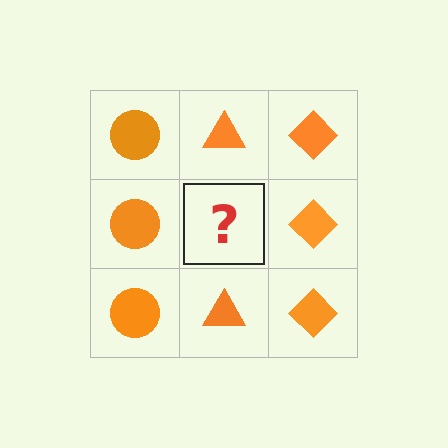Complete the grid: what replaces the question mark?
The question mark should be replaced with an orange triangle.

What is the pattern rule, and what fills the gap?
The rule is that each column has a consistent shape. The gap should be filled with an orange triangle.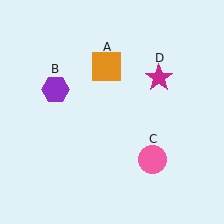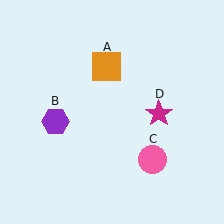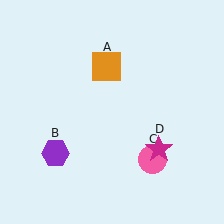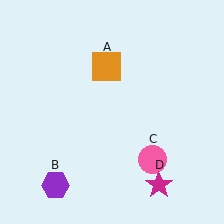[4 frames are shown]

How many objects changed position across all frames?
2 objects changed position: purple hexagon (object B), magenta star (object D).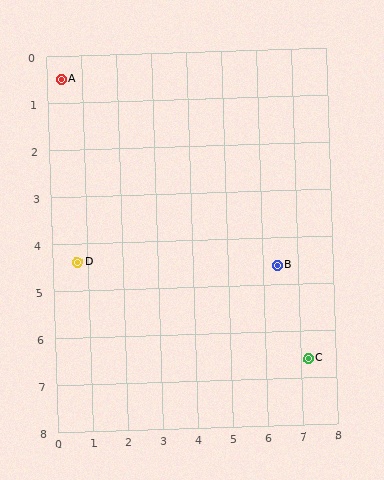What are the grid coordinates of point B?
Point B is at approximately (6.4, 4.6).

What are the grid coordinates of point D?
Point D is at approximately (0.7, 4.4).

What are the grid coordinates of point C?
Point C is at approximately (7.2, 6.6).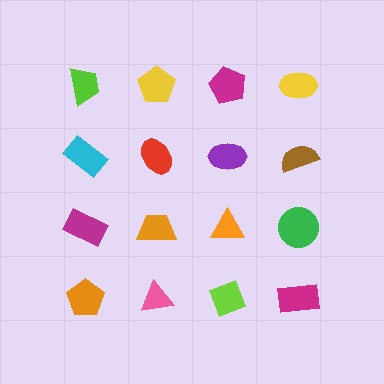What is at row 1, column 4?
A yellow ellipse.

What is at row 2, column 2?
A red ellipse.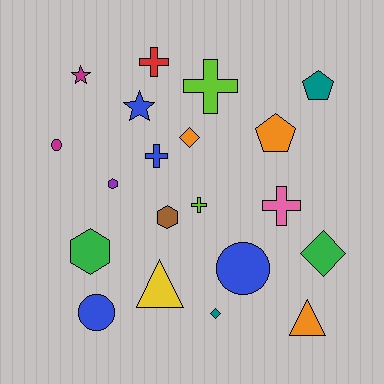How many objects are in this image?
There are 20 objects.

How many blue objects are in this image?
There are 4 blue objects.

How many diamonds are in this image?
There are 3 diamonds.